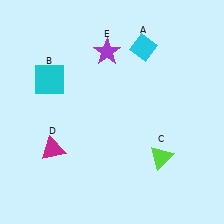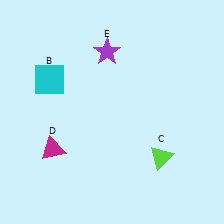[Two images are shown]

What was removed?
The cyan diamond (A) was removed in Image 2.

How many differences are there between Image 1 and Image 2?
There is 1 difference between the two images.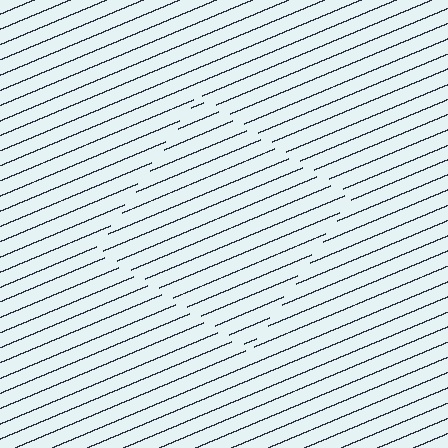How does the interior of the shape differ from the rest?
The interior of the shape contains the same grating, shifted by half a period — the contour is defined by the phase discontinuity where line-ends from the inner and outer gratings abut.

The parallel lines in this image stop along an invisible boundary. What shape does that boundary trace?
An illusory square. The interior of the shape contains the same grating, shifted by half a period — the contour is defined by the phase discontinuity where line-ends from the inner and outer gratings abut.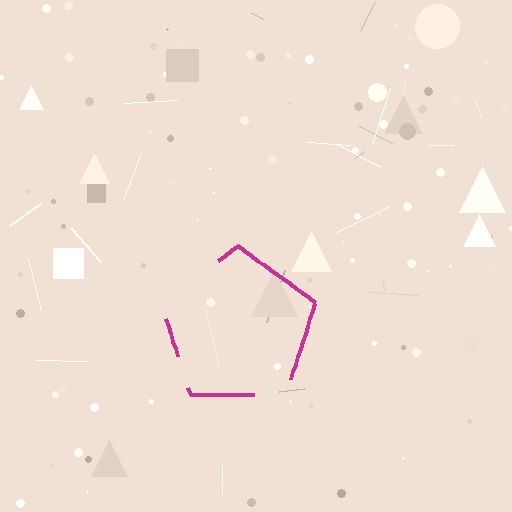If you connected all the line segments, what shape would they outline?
They would outline a pentagon.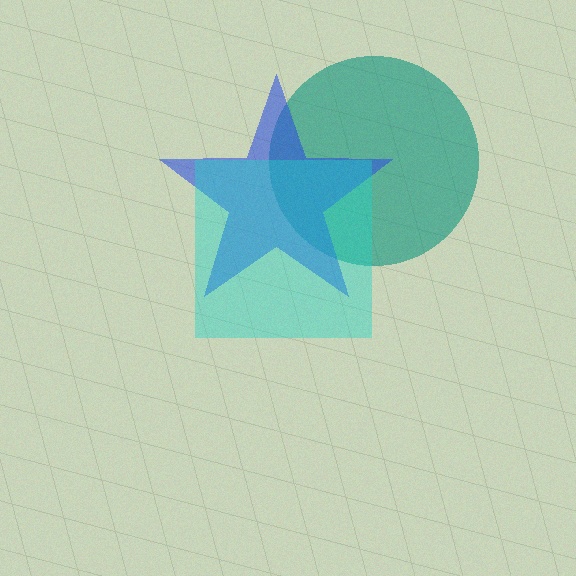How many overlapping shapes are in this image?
There are 3 overlapping shapes in the image.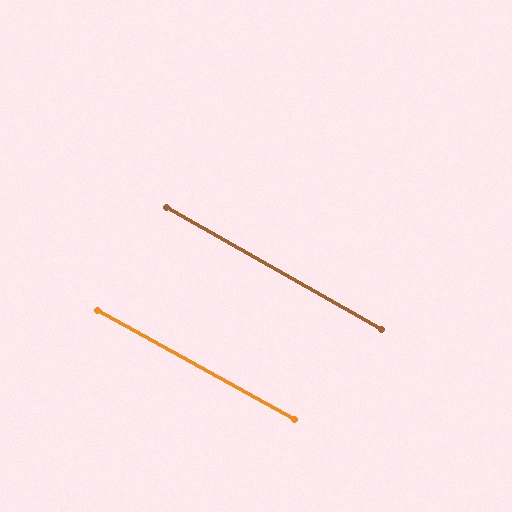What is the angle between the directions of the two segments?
Approximately 0 degrees.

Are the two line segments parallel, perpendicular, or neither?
Parallel — their directions differ by only 0.3°.